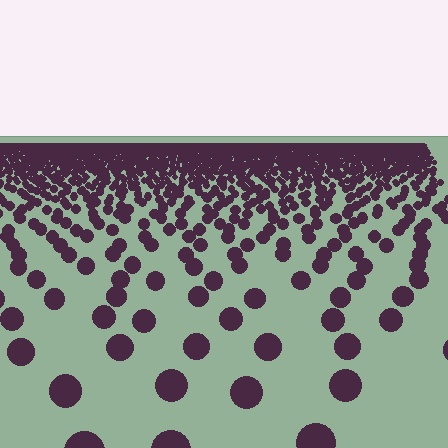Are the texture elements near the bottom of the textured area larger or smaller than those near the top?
Larger. Near the bottom, elements are closer to the viewer and appear at a bigger on-screen size.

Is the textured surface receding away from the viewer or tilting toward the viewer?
The surface is receding away from the viewer. Texture elements get smaller and denser toward the top.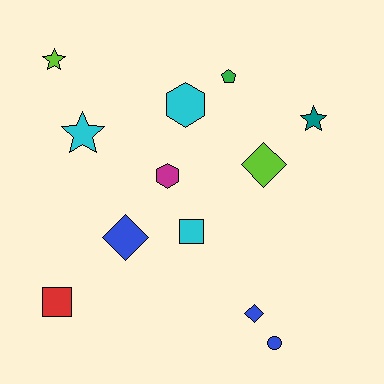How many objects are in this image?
There are 12 objects.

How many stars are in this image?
There are 3 stars.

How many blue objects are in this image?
There are 3 blue objects.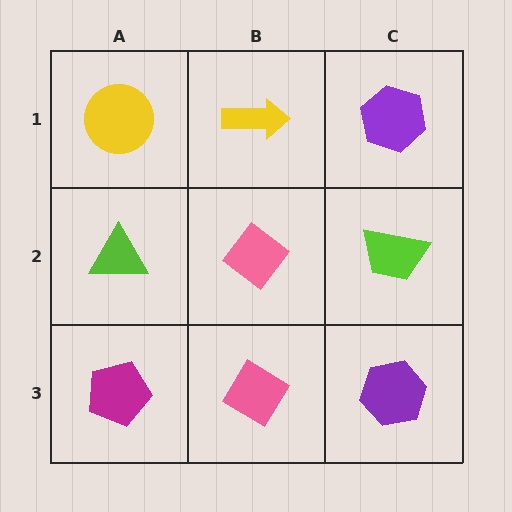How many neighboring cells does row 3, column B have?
3.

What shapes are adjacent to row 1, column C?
A lime trapezoid (row 2, column C), a yellow arrow (row 1, column B).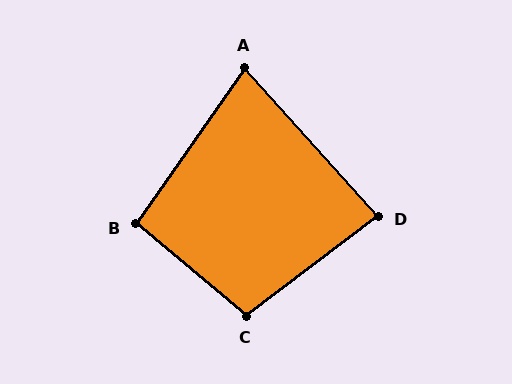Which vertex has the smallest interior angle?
A, at approximately 77 degrees.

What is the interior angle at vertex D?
Approximately 85 degrees (approximately right).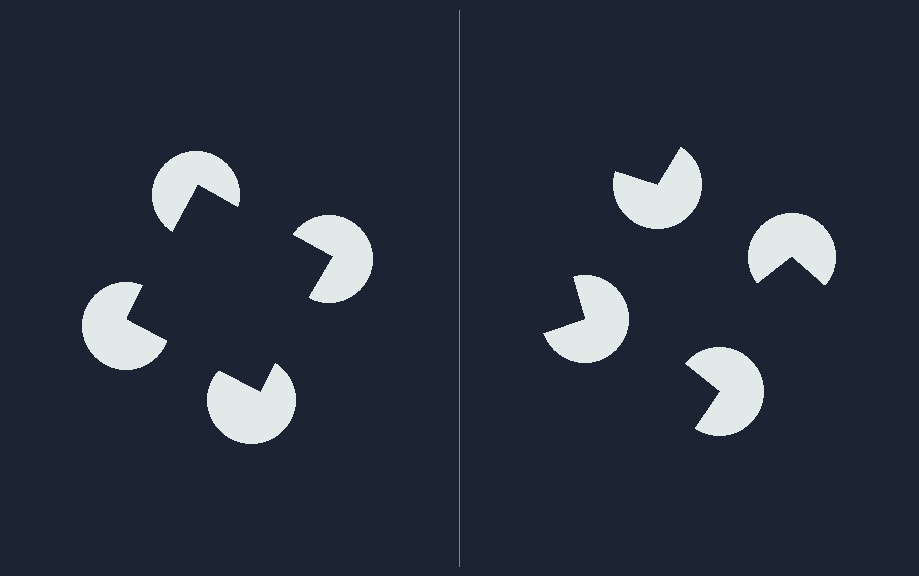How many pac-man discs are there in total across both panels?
8 — 4 on each side.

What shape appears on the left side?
An illusory square.